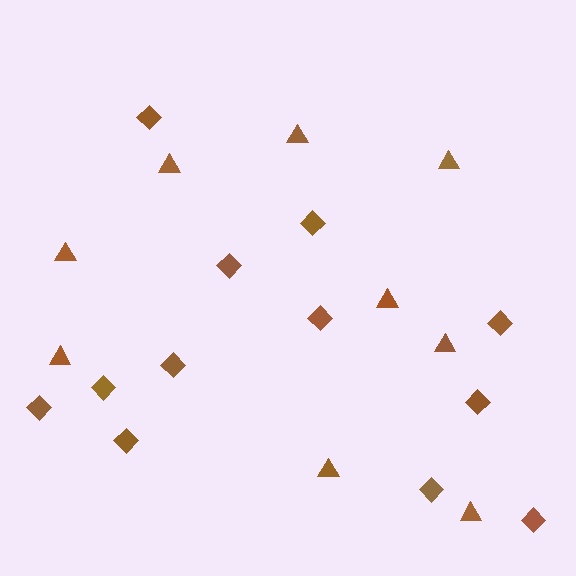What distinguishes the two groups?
There are 2 groups: one group of diamonds (12) and one group of triangles (9).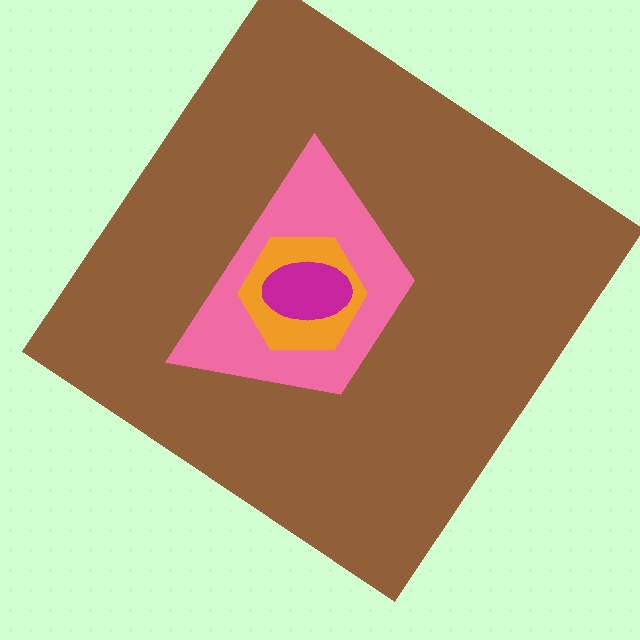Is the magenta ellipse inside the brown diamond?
Yes.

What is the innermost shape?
The magenta ellipse.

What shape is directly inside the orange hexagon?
The magenta ellipse.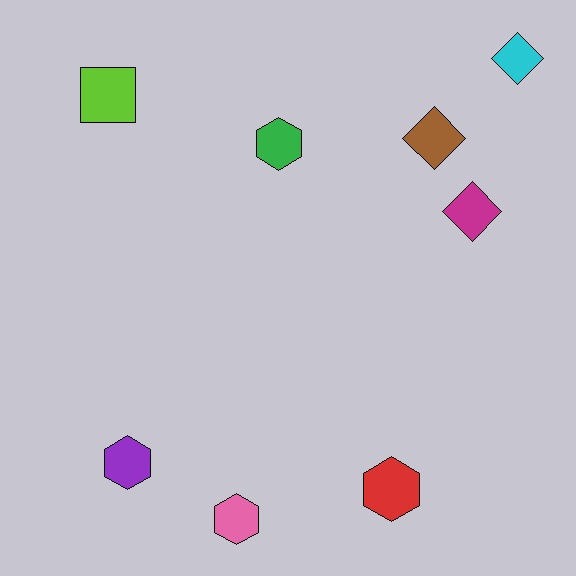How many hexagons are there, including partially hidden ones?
There are 4 hexagons.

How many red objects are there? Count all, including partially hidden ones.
There is 1 red object.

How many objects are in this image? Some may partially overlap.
There are 8 objects.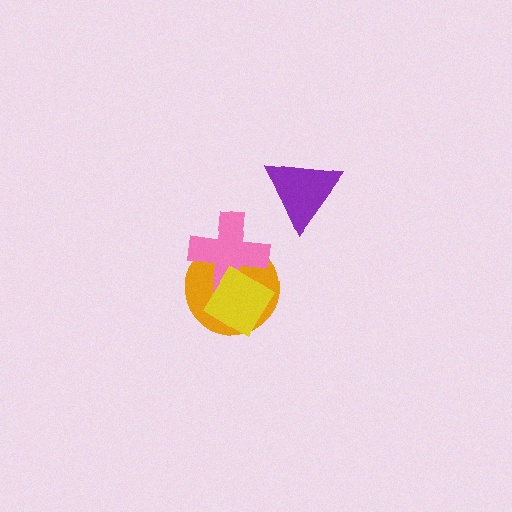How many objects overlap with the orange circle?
2 objects overlap with the orange circle.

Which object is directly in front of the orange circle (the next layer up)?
The pink cross is directly in front of the orange circle.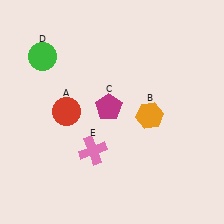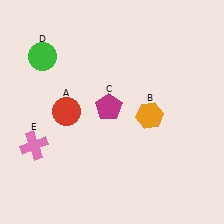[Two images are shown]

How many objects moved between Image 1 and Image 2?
1 object moved between the two images.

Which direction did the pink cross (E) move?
The pink cross (E) moved left.